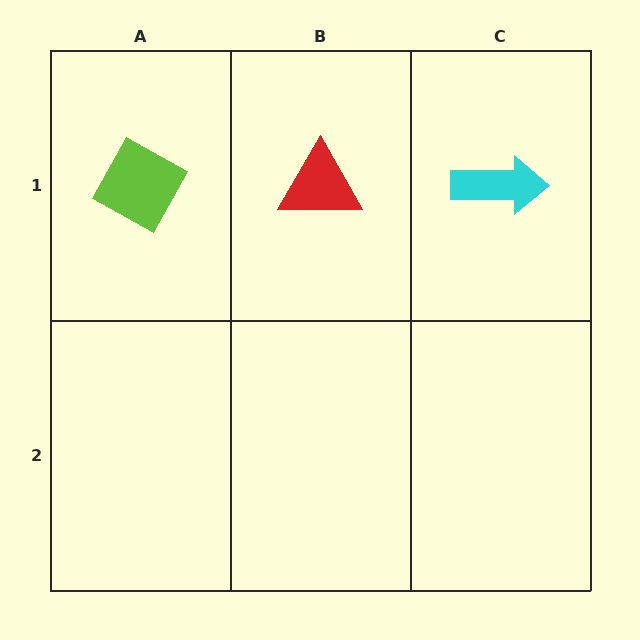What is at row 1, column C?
A cyan arrow.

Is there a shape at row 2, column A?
No, that cell is empty.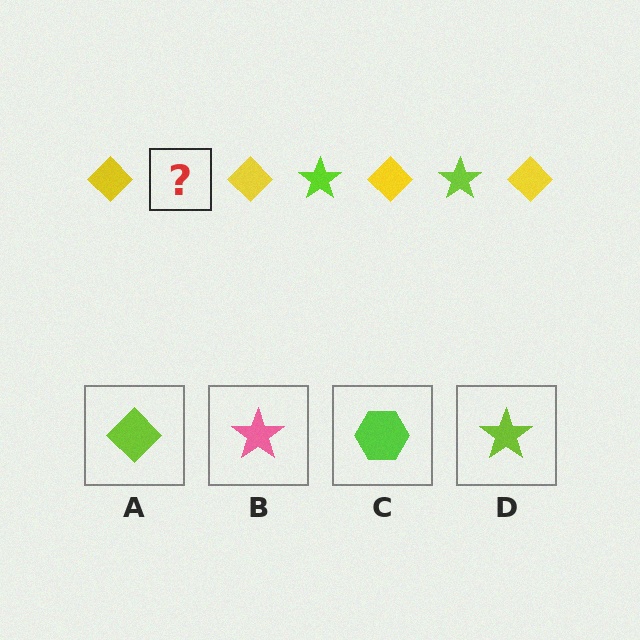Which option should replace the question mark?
Option D.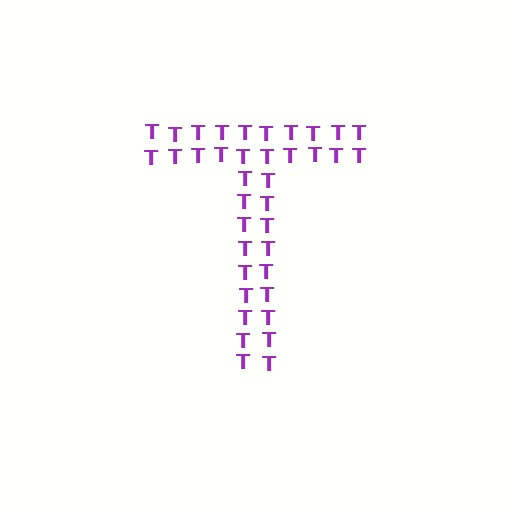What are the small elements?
The small elements are letter T's.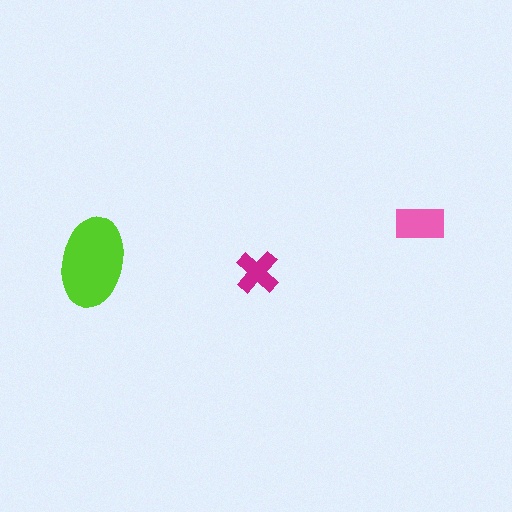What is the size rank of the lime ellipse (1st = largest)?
1st.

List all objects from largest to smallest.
The lime ellipse, the pink rectangle, the magenta cross.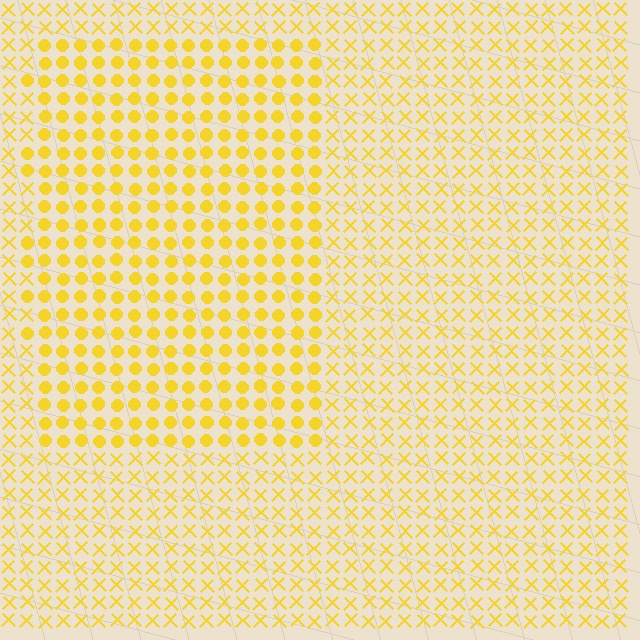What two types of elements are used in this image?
The image uses circles inside the rectangle region and X marks outside it.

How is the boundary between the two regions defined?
The boundary is defined by a change in element shape: circles inside vs. X marks outside. All elements share the same color and spacing.